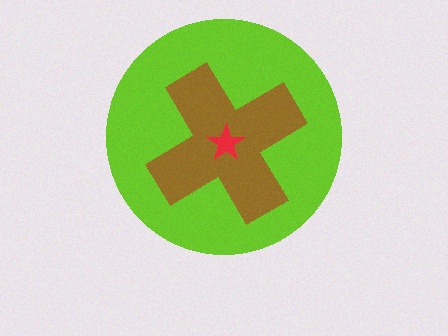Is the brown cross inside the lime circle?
Yes.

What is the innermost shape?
The red star.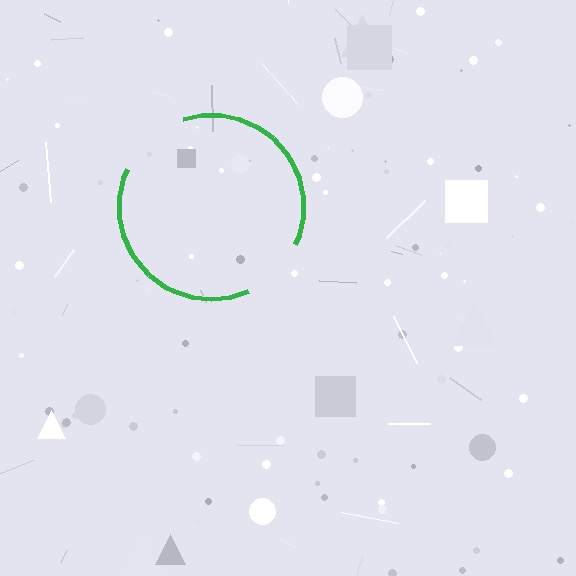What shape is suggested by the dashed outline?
The dashed outline suggests a circle.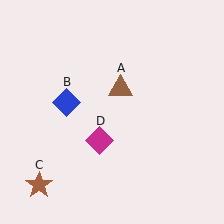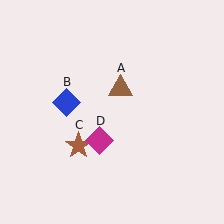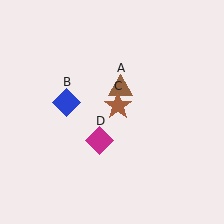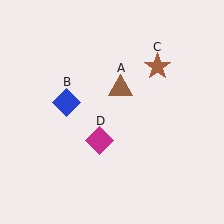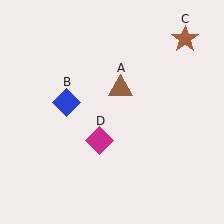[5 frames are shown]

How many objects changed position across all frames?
1 object changed position: brown star (object C).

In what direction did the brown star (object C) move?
The brown star (object C) moved up and to the right.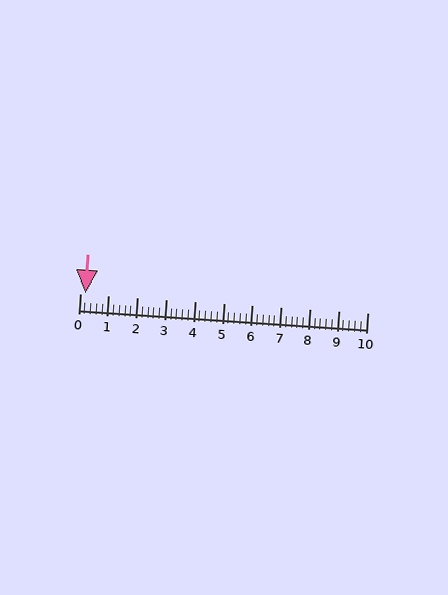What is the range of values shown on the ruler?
The ruler shows values from 0 to 10.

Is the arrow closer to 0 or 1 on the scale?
The arrow is closer to 0.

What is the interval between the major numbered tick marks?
The major tick marks are spaced 1 units apart.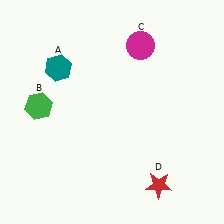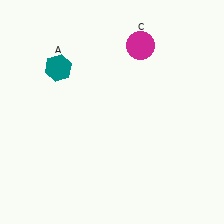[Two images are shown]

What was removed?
The green hexagon (B), the red star (D) were removed in Image 2.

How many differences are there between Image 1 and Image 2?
There are 2 differences between the two images.